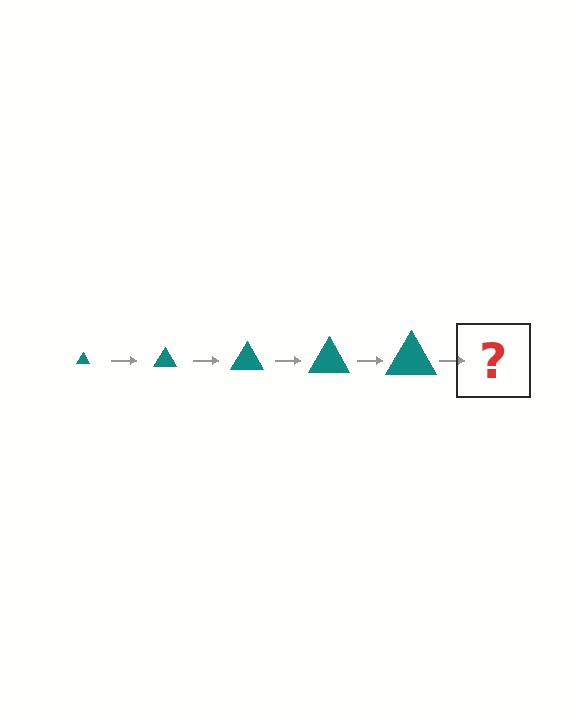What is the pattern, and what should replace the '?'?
The pattern is that the triangle gets progressively larger each step. The '?' should be a teal triangle, larger than the previous one.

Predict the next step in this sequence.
The next step is a teal triangle, larger than the previous one.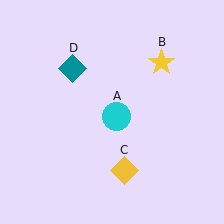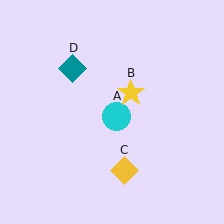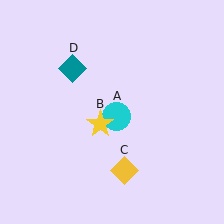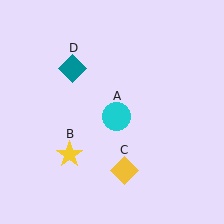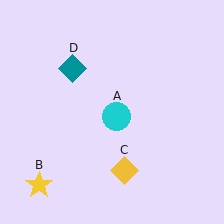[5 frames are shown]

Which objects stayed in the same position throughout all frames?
Cyan circle (object A) and yellow diamond (object C) and teal diamond (object D) remained stationary.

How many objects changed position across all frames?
1 object changed position: yellow star (object B).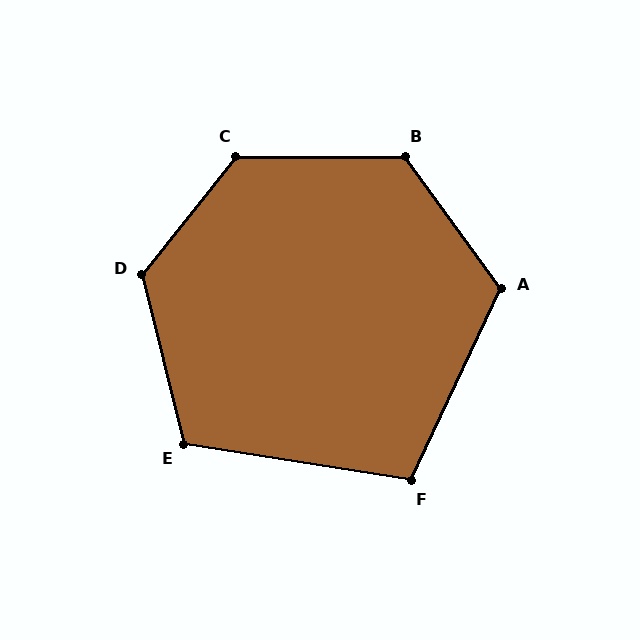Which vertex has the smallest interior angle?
F, at approximately 106 degrees.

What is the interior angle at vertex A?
Approximately 119 degrees (obtuse).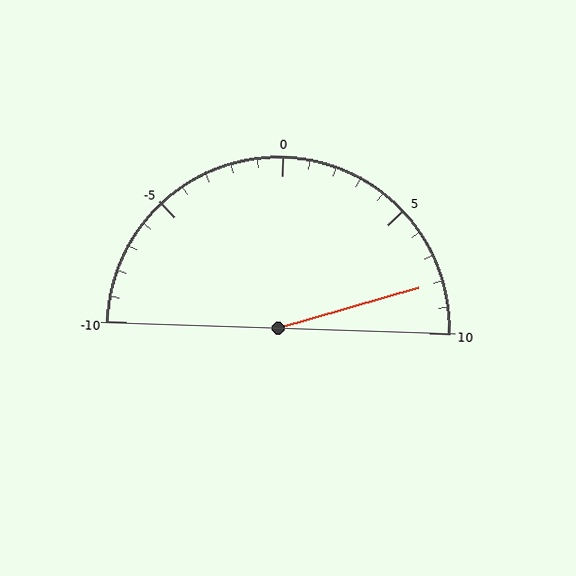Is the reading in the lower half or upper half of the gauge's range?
The reading is in the upper half of the range (-10 to 10).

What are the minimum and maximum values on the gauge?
The gauge ranges from -10 to 10.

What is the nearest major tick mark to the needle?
The nearest major tick mark is 10.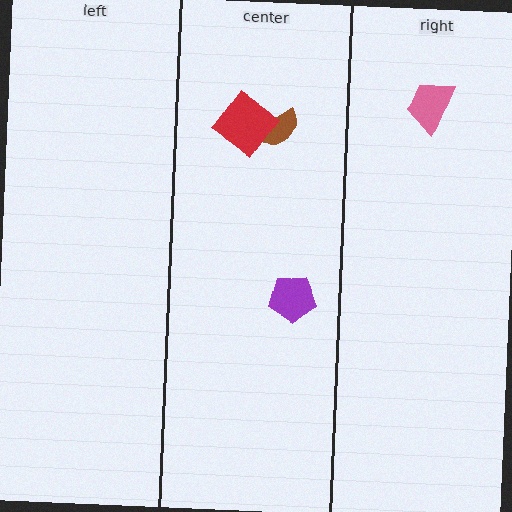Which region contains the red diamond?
The center region.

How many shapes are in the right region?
1.